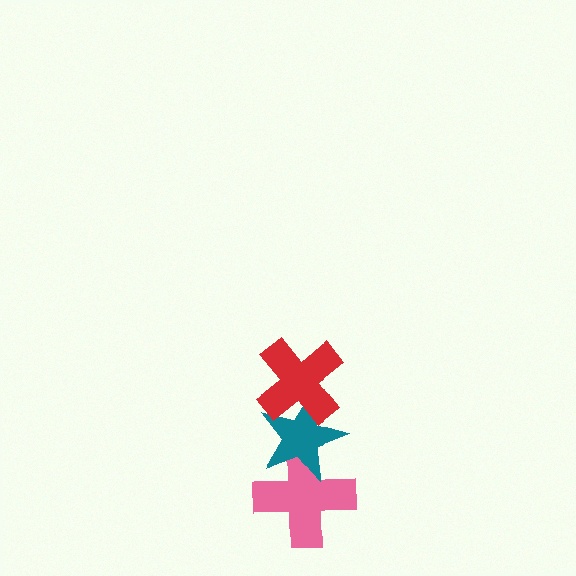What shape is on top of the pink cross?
The teal star is on top of the pink cross.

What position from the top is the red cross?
The red cross is 1st from the top.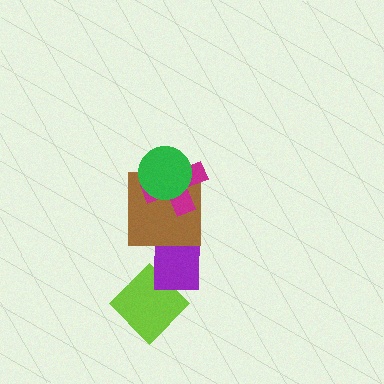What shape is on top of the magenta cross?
The green circle is on top of the magenta cross.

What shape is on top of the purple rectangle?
The brown square is on top of the purple rectangle.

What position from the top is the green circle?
The green circle is 1st from the top.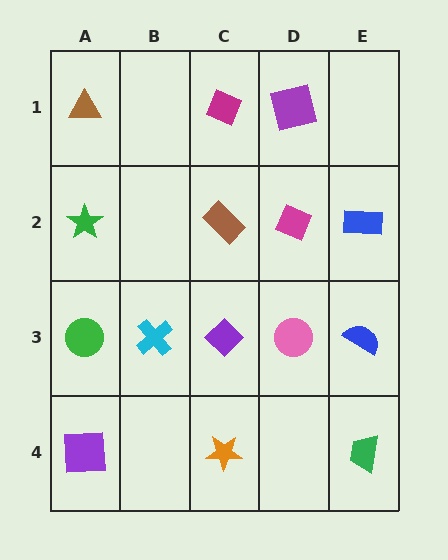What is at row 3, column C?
A purple diamond.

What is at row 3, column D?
A pink circle.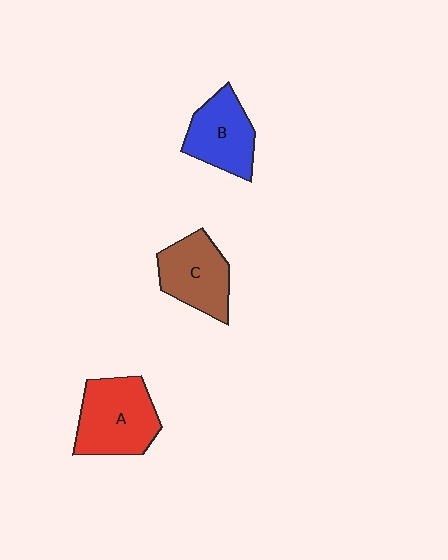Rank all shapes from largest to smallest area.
From largest to smallest: A (red), C (brown), B (blue).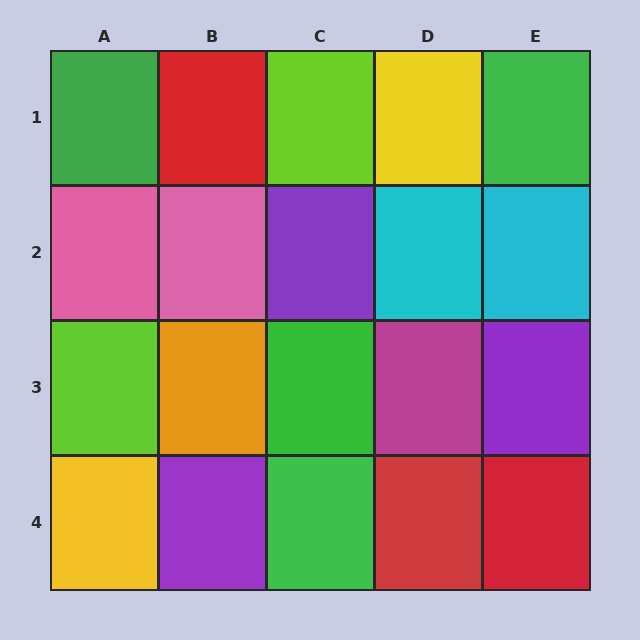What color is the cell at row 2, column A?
Pink.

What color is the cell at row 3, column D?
Magenta.